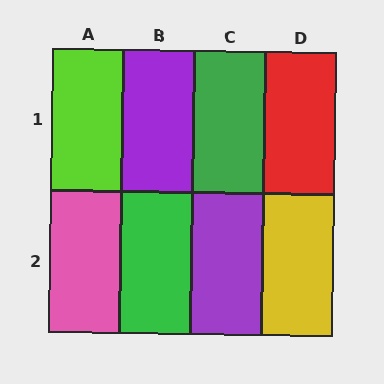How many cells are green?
2 cells are green.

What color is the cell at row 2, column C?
Purple.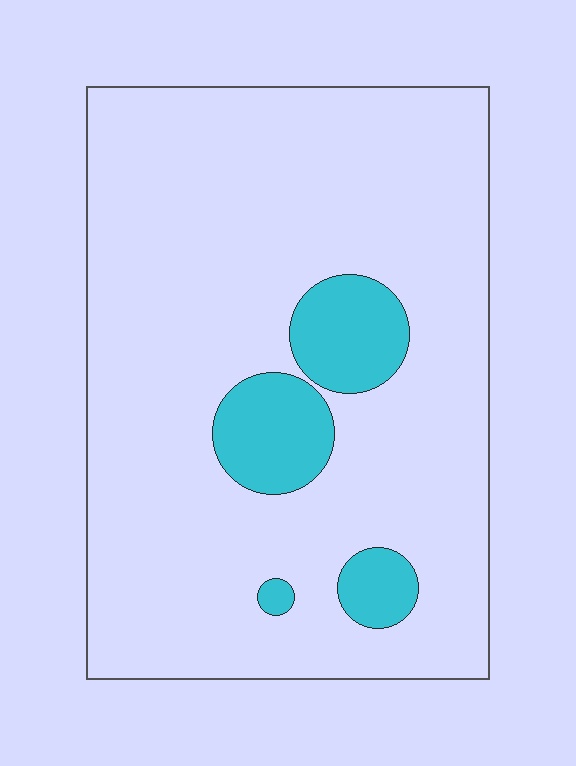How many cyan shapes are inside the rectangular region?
4.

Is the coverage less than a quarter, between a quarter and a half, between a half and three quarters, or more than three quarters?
Less than a quarter.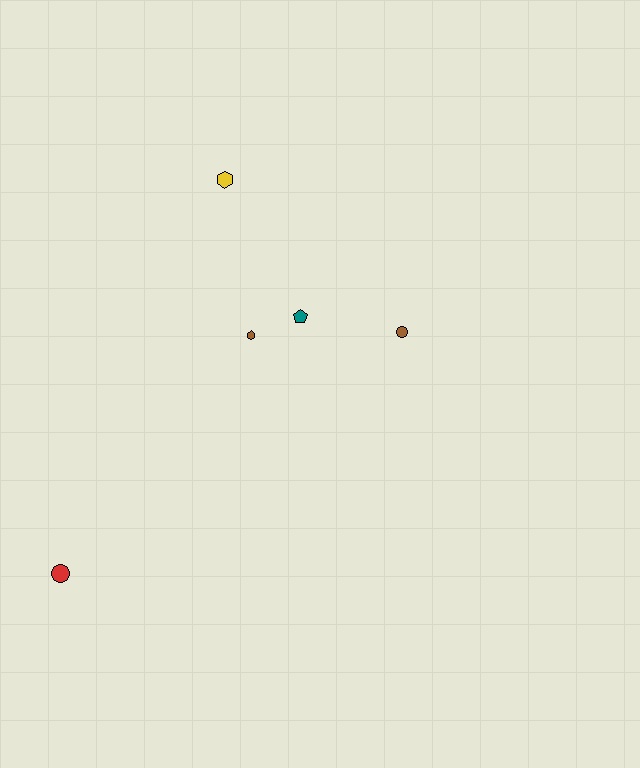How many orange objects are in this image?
There are no orange objects.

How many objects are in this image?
There are 5 objects.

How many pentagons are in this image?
There is 1 pentagon.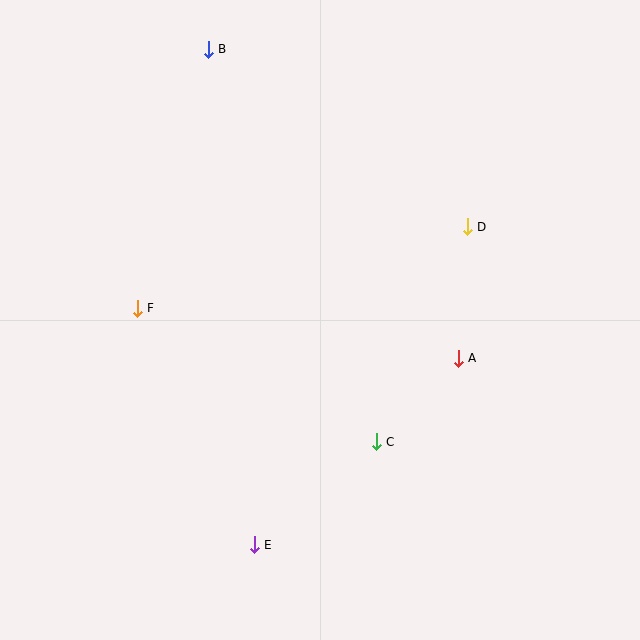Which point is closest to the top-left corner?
Point B is closest to the top-left corner.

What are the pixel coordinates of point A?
Point A is at (458, 358).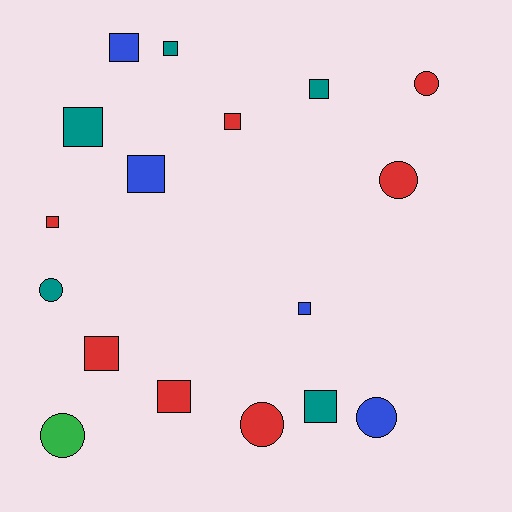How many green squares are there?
There are no green squares.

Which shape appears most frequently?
Square, with 11 objects.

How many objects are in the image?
There are 17 objects.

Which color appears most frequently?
Red, with 7 objects.